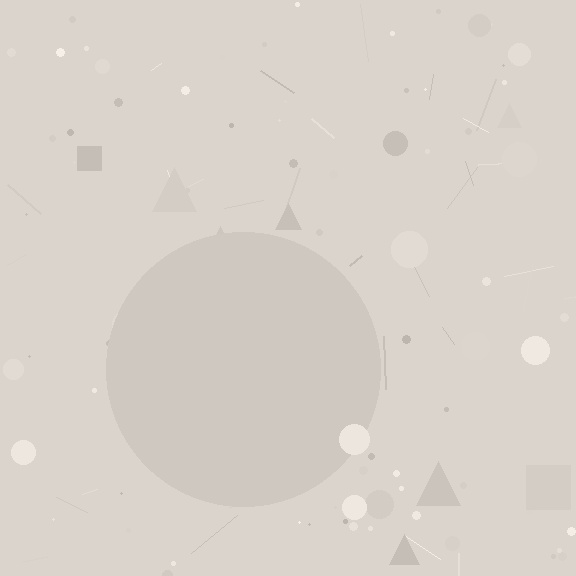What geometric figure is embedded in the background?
A circle is embedded in the background.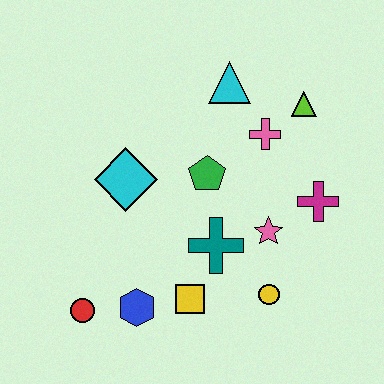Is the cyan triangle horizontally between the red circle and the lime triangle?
Yes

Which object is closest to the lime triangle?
The pink cross is closest to the lime triangle.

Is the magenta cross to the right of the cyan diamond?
Yes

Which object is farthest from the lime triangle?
The red circle is farthest from the lime triangle.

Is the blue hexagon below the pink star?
Yes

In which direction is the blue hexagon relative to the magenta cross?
The blue hexagon is to the left of the magenta cross.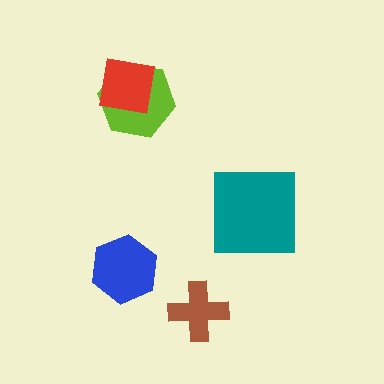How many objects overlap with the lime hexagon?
1 object overlaps with the lime hexagon.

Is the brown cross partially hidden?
No, no other shape covers it.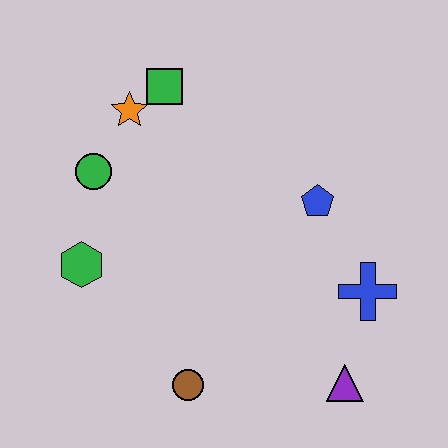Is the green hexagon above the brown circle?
Yes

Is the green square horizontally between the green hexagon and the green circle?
No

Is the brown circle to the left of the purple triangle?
Yes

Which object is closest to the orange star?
The green square is closest to the orange star.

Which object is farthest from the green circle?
The purple triangle is farthest from the green circle.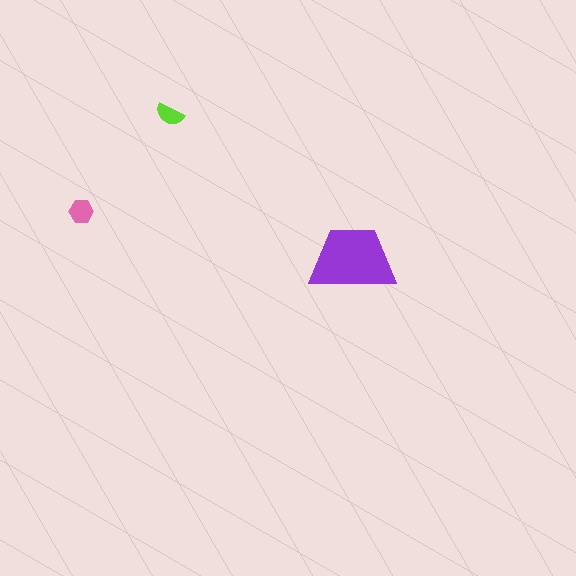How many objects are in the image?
There are 3 objects in the image.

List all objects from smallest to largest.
The lime semicircle, the pink hexagon, the purple trapezoid.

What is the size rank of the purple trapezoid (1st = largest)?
1st.